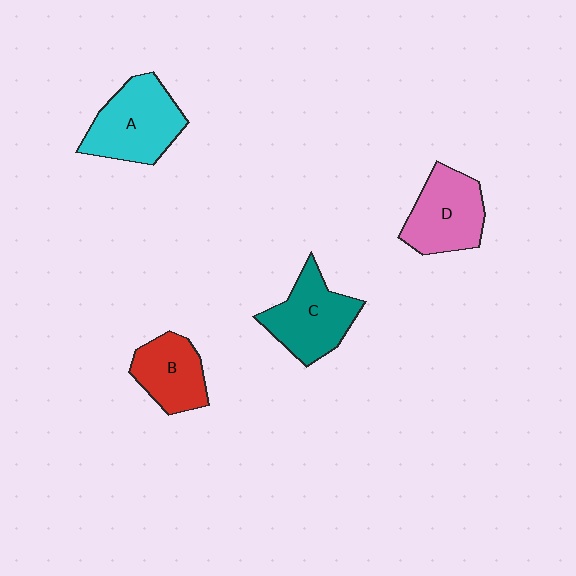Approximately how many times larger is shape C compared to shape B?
Approximately 1.3 times.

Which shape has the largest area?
Shape A (cyan).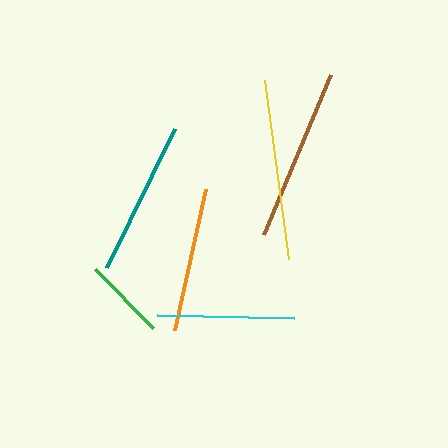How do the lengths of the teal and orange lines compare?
The teal and orange lines are approximately the same length.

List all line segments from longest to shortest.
From longest to shortest: yellow, brown, teal, orange, cyan, green.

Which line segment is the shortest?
The green line is the shortest at approximately 82 pixels.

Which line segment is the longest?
The yellow line is the longest at approximately 180 pixels.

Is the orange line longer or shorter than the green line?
The orange line is longer than the green line.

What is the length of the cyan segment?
The cyan segment is approximately 136 pixels long.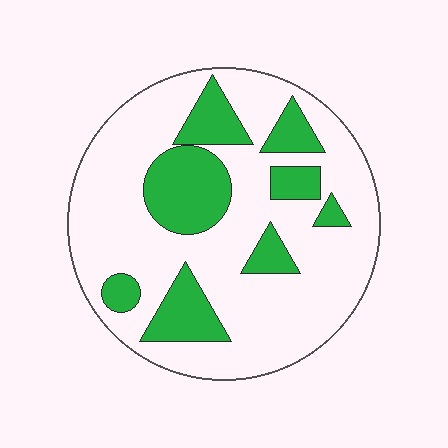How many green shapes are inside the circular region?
8.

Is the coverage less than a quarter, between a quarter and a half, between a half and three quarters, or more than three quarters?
Between a quarter and a half.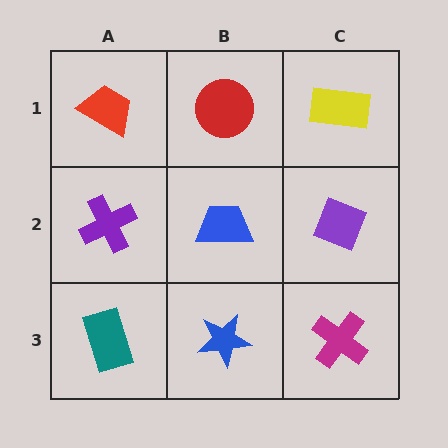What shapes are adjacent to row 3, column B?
A blue trapezoid (row 2, column B), a teal rectangle (row 3, column A), a magenta cross (row 3, column C).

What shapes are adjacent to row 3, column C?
A purple diamond (row 2, column C), a blue star (row 3, column B).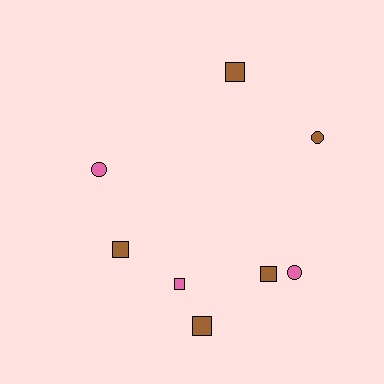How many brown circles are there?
There is 1 brown circle.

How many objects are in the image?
There are 8 objects.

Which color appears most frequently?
Brown, with 5 objects.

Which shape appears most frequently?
Square, with 5 objects.